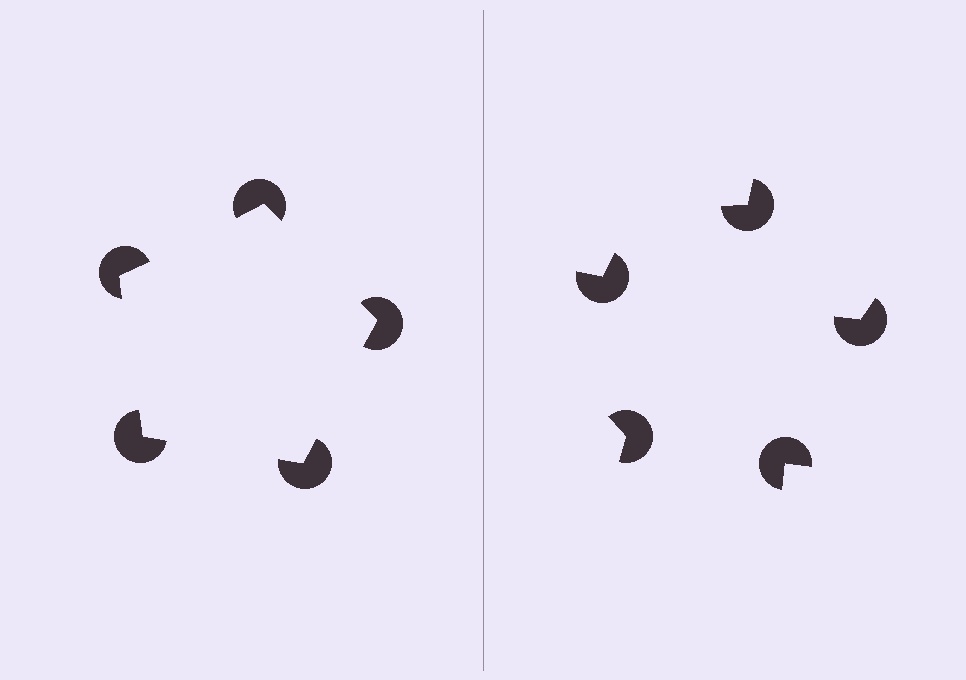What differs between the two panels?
The pac-man discs are positioned identically on both sides; only the wedge orientations differ. On the left they align to a pentagon; on the right they are misaligned.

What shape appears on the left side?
An illusory pentagon.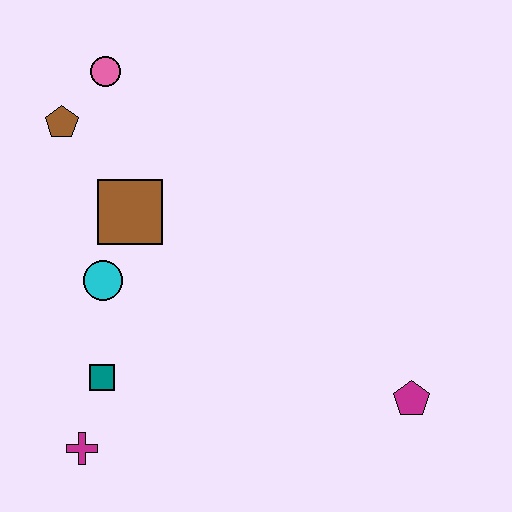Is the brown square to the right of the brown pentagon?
Yes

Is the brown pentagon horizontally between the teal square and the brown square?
No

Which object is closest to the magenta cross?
The teal square is closest to the magenta cross.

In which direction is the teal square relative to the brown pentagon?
The teal square is below the brown pentagon.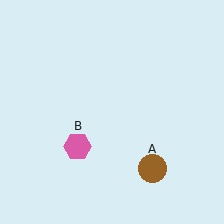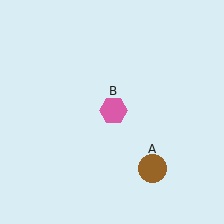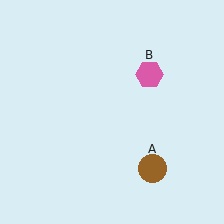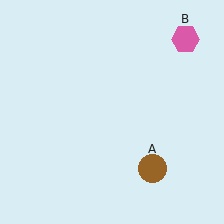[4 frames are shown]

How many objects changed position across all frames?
1 object changed position: pink hexagon (object B).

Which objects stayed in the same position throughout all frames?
Brown circle (object A) remained stationary.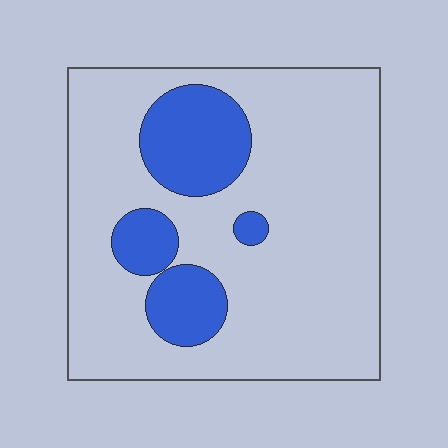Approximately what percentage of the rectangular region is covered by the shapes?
Approximately 20%.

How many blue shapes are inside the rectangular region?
4.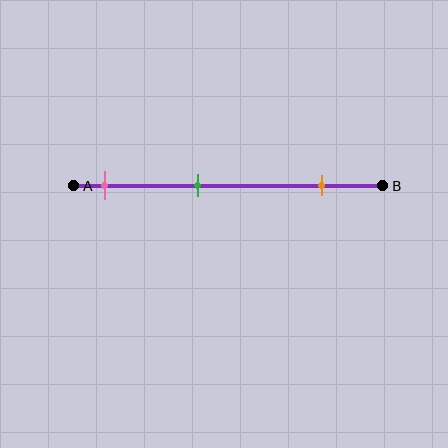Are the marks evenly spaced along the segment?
Yes, the marks are approximately evenly spaced.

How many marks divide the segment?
There are 3 marks dividing the segment.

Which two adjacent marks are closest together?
The pink and green marks are the closest adjacent pair.